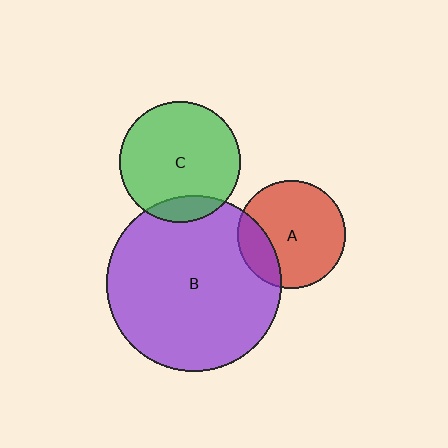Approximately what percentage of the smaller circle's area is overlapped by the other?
Approximately 20%.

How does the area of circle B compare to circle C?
Approximately 2.1 times.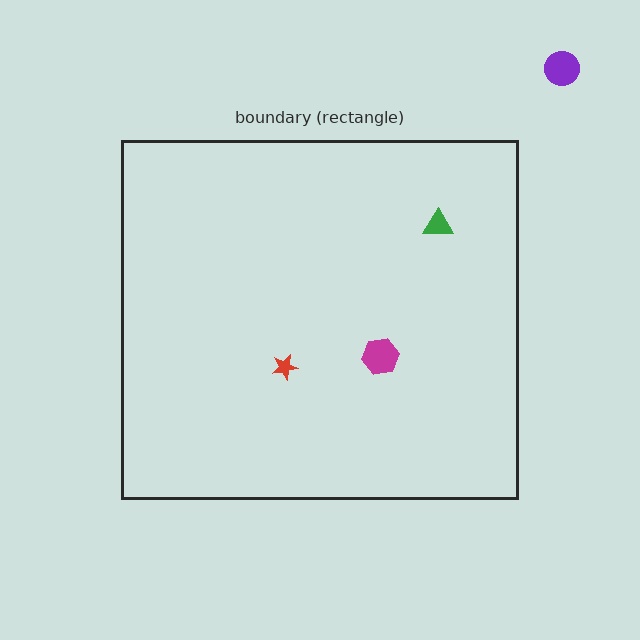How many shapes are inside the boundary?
3 inside, 1 outside.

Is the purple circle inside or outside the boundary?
Outside.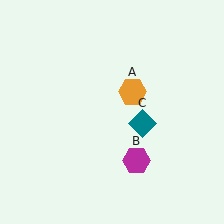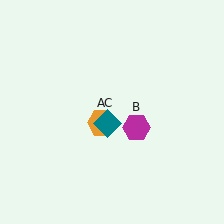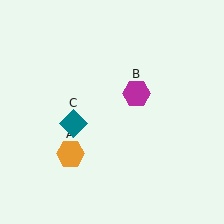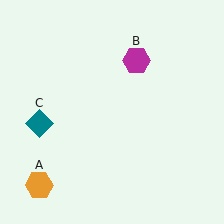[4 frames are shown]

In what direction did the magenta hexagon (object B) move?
The magenta hexagon (object B) moved up.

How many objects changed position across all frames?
3 objects changed position: orange hexagon (object A), magenta hexagon (object B), teal diamond (object C).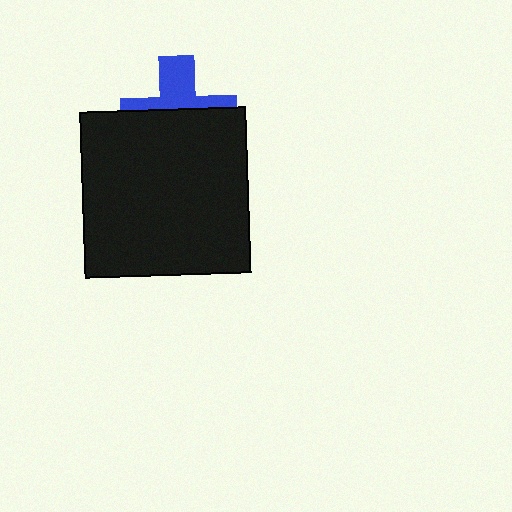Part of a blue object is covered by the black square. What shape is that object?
It is a cross.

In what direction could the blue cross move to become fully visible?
The blue cross could move up. That would shift it out from behind the black square entirely.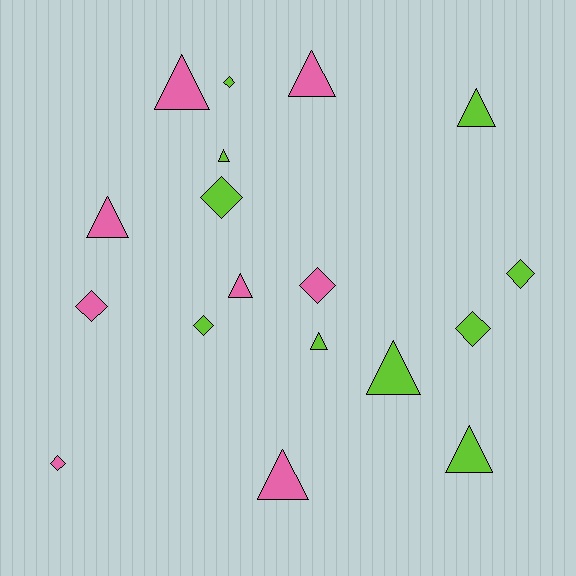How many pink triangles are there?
There are 5 pink triangles.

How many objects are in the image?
There are 18 objects.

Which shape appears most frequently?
Triangle, with 10 objects.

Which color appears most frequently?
Lime, with 10 objects.